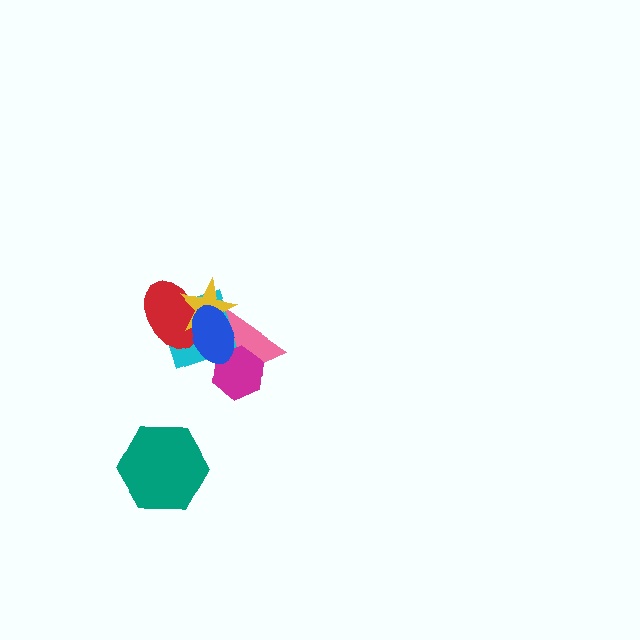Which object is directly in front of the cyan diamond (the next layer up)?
The magenta hexagon is directly in front of the cyan diamond.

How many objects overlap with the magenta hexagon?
3 objects overlap with the magenta hexagon.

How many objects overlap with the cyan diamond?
5 objects overlap with the cyan diamond.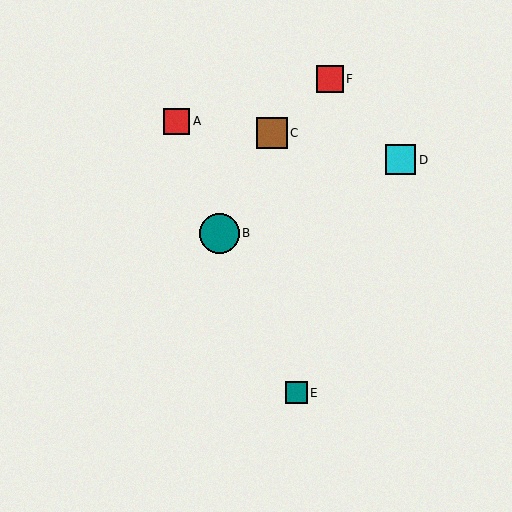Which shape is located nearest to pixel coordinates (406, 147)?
The cyan square (labeled D) at (400, 160) is nearest to that location.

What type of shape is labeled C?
Shape C is a brown square.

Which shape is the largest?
The teal circle (labeled B) is the largest.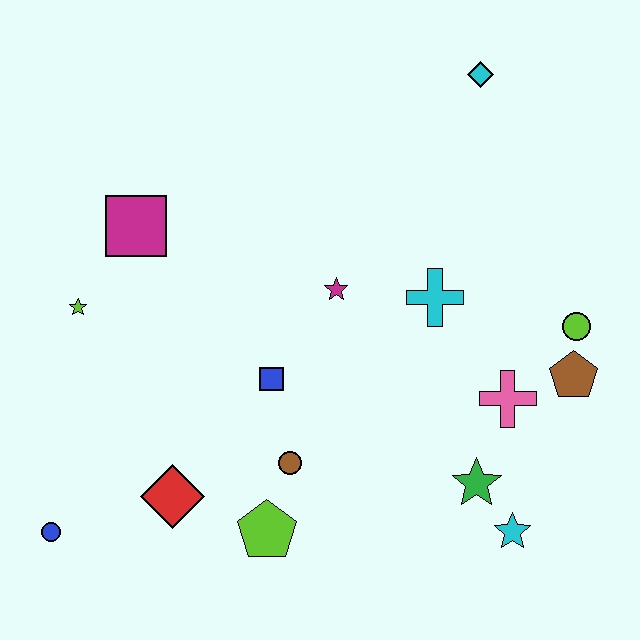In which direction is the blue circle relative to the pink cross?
The blue circle is to the left of the pink cross.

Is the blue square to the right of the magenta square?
Yes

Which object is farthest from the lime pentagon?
The cyan diamond is farthest from the lime pentagon.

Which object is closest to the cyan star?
The green star is closest to the cyan star.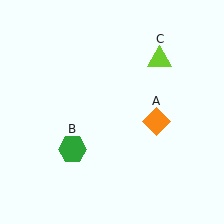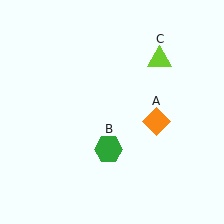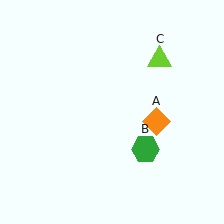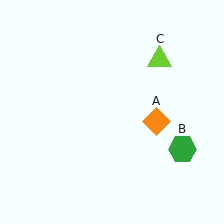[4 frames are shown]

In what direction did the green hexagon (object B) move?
The green hexagon (object B) moved right.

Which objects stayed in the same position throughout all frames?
Orange diamond (object A) and lime triangle (object C) remained stationary.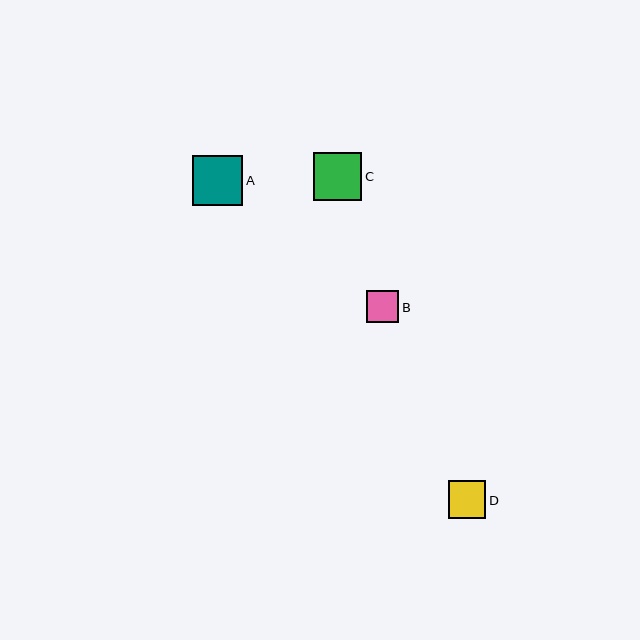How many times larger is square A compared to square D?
Square A is approximately 1.3 times the size of square D.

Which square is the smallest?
Square B is the smallest with a size of approximately 32 pixels.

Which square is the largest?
Square A is the largest with a size of approximately 50 pixels.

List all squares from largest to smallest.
From largest to smallest: A, C, D, B.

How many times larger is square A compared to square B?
Square A is approximately 1.6 times the size of square B.